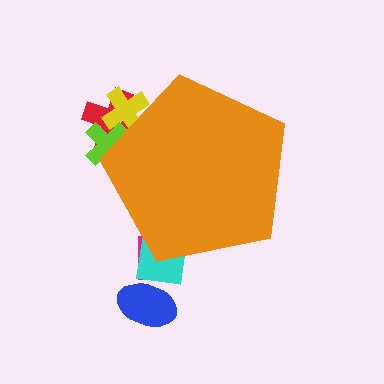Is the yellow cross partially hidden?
Yes, the yellow cross is partially hidden behind the orange pentagon.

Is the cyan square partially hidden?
Yes, the cyan square is partially hidden behind the orange pentagon.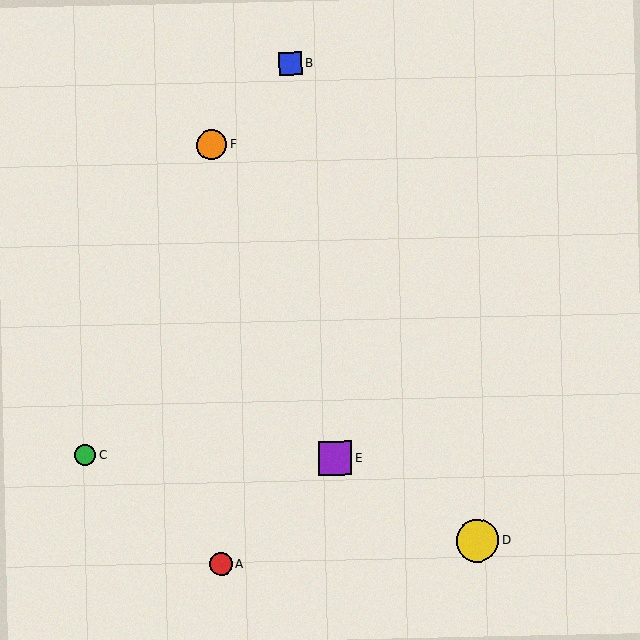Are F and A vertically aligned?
Yes, both are at x≈212.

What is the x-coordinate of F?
Object F is at x≈212.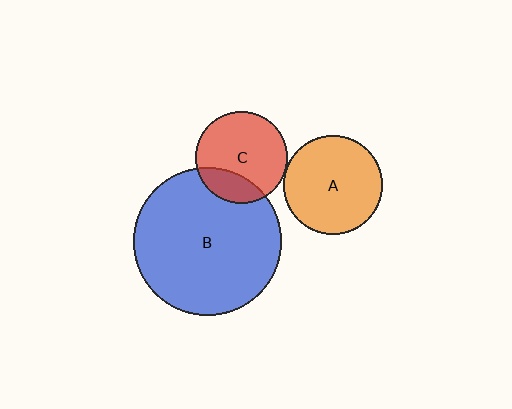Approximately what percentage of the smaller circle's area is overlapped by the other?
Approximately 20%.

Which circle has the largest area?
Circle B (blue).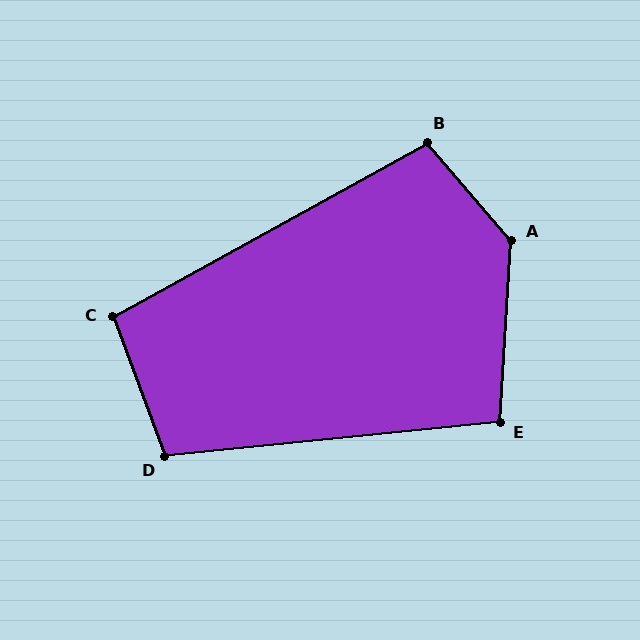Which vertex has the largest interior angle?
A, at approximately 136 degrees.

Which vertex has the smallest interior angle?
C, at approximately 99 degrees.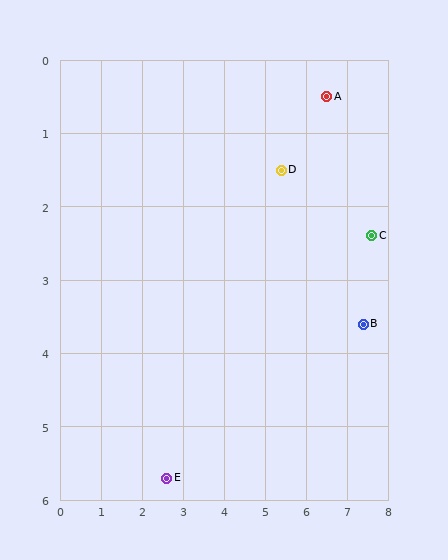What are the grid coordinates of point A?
Point A is at approximately (6.5, 0.5).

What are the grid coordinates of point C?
Point C is at approximately (7.6, 2.4).